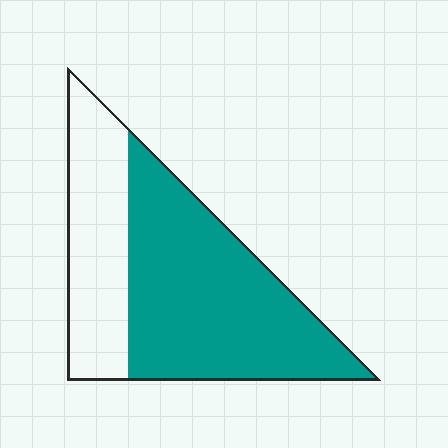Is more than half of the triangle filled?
Yes.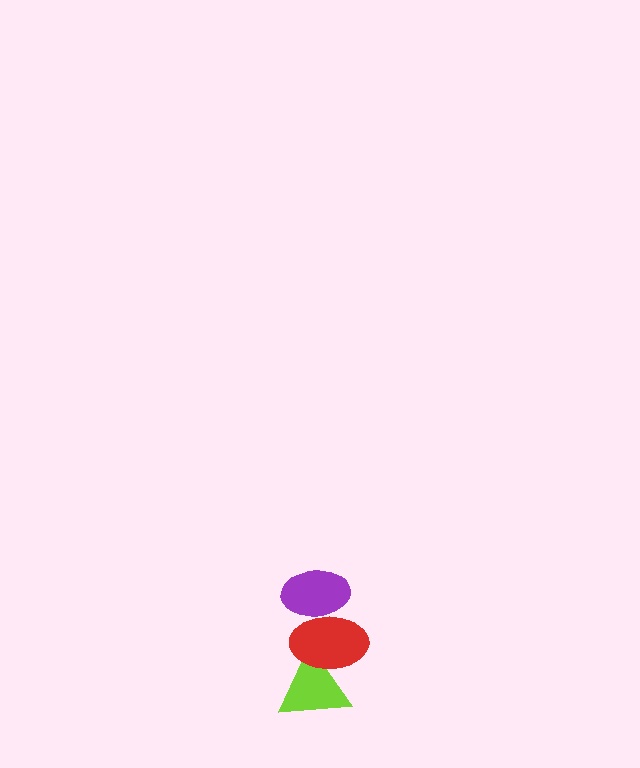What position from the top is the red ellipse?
The red ellipse is 2nd from the top.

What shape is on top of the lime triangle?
The red ellipse is on top of the lime triangle.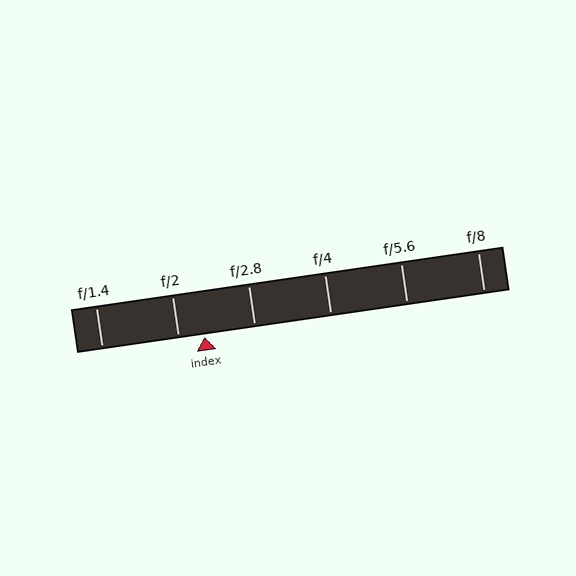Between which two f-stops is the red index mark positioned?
The index mark is between f/2 and f/2.8.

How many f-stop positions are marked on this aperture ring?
There are 6 f-stop positions marked.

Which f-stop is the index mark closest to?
The index mark is closest to f/2.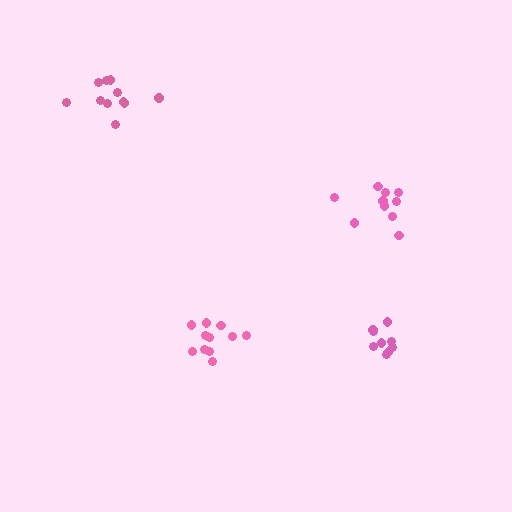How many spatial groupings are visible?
There are 4 spatial groupings.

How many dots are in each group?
Group 1: 11 dots, Group 2: 11 dots, Group 3: 10 dots, Group 4: 9 dots (41 total).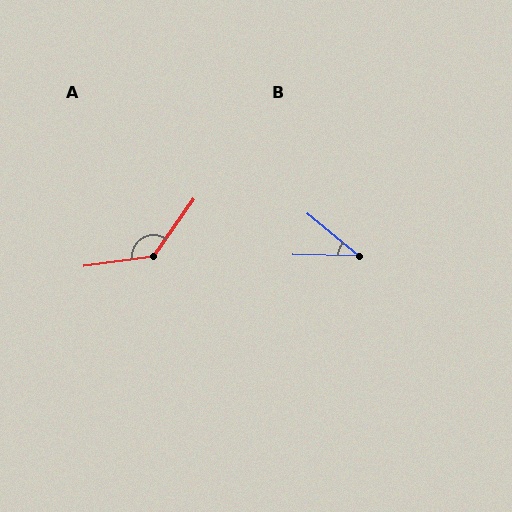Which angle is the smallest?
B, at approximately 38 degrees.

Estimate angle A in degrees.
Approximately 133 degrees.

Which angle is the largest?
A, at approximately 133 degrees.